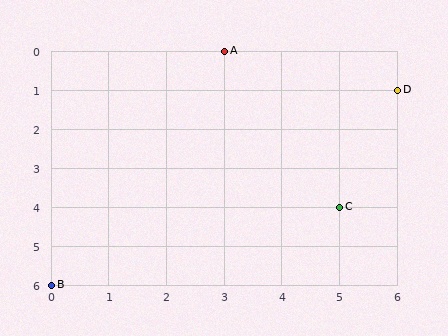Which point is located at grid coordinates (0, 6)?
Point B is at (0, 6).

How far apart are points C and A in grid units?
Points C and A are 2 columns and 4 rows apart (about 4.5 grid units diagonally).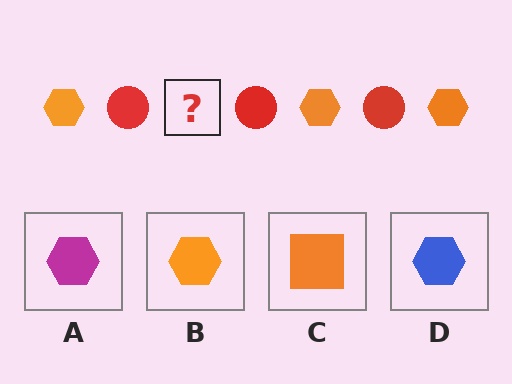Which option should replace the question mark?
Option B.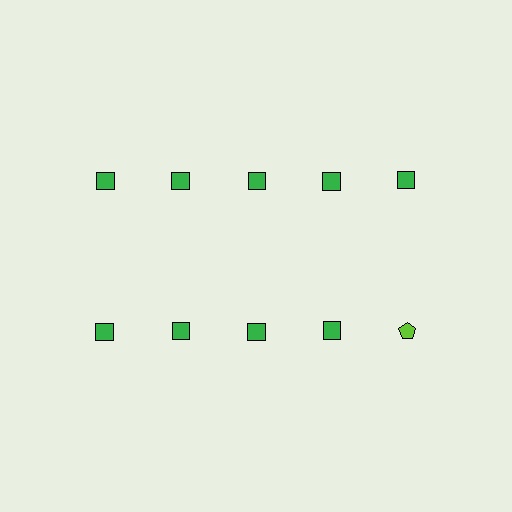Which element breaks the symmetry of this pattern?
The lime pentagon in the second row, rightmost column breaks the symmetry. All other shapes are green squares.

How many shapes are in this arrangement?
There are 10 shapes arranged in a grid pattern.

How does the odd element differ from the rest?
It differs in both color (lime instead of green) and shape (pentagon instead of square).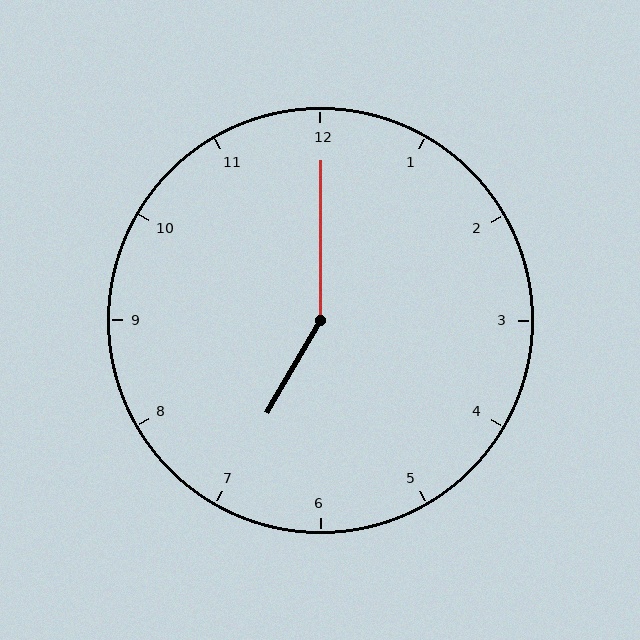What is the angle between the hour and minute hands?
Approximately 150 degrees.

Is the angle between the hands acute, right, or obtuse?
It is obtuse.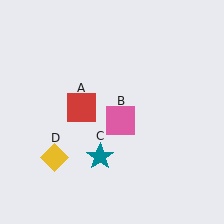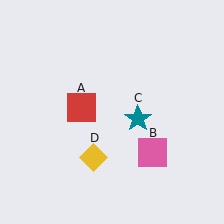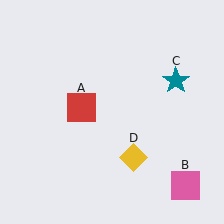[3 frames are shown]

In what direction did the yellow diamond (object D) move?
The yellow diamond (object D) moved right.